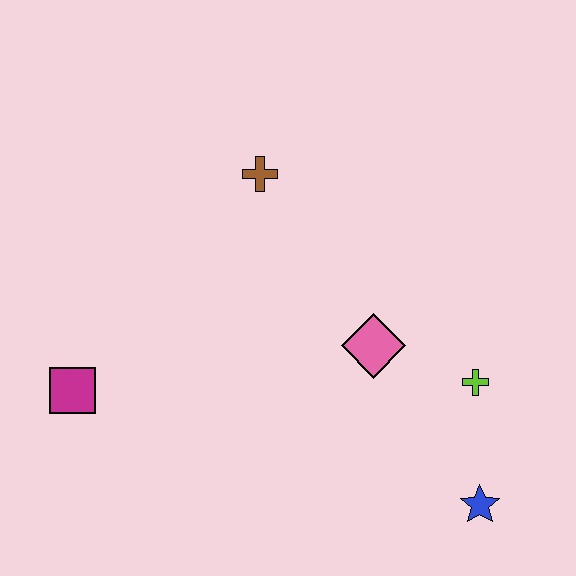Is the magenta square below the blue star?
No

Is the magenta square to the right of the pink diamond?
No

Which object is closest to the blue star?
The lime cross is closest to the blue star.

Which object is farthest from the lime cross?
The magenta square is farthest from the lime cross.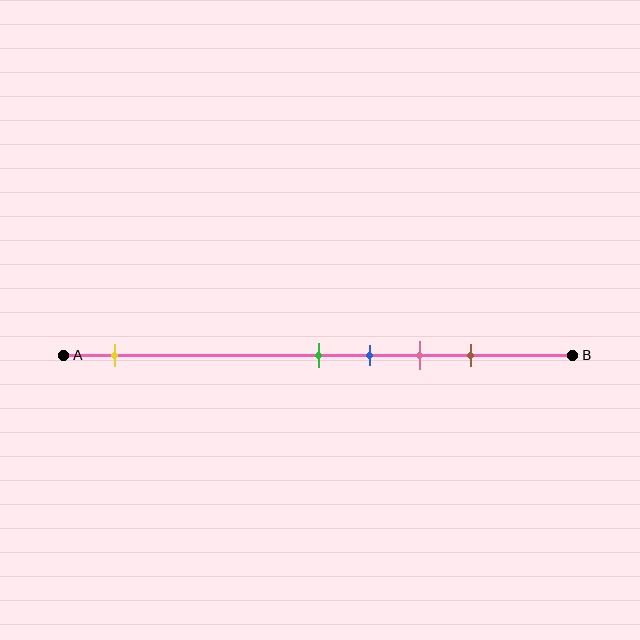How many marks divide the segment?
There are 5 marks dividing the segment.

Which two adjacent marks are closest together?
The green and blue marks are the closest adjacent pair.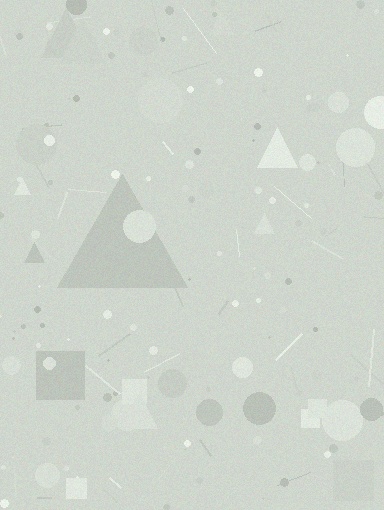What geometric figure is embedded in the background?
A triangle is embedded in the background.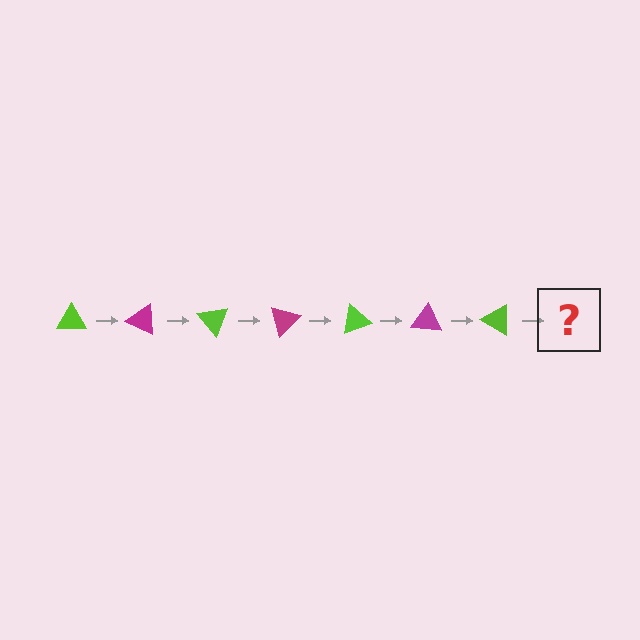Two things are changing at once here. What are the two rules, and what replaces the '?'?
The two rules are that it rotates 25 degrees each step and the color cycles through lime and magenta. The '?' should be a magenta triangle, rotated 175 degrees from the start.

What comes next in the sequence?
The next element should be a magenta triangle, rotated 175 degrees from the start.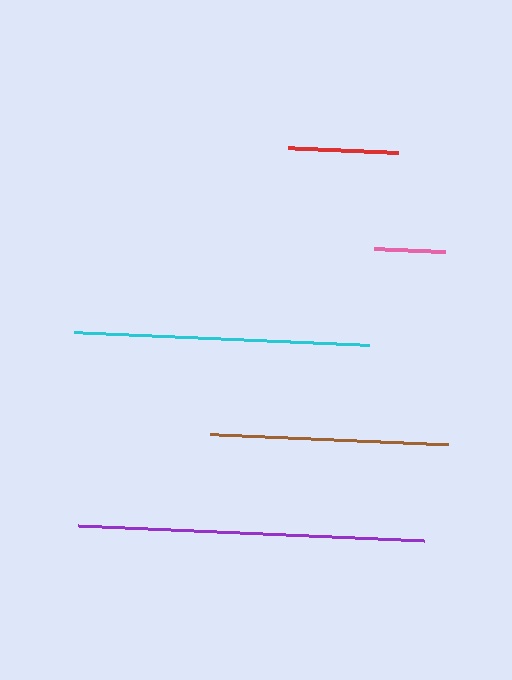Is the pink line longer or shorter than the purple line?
The purple line is longer than the pink line.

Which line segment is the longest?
The purple line is the longest at approximately 347 pixels.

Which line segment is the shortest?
The pink line is the shortest at approximately 71 pixels.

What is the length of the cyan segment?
The cyan segment is approximately 296 pixels long.